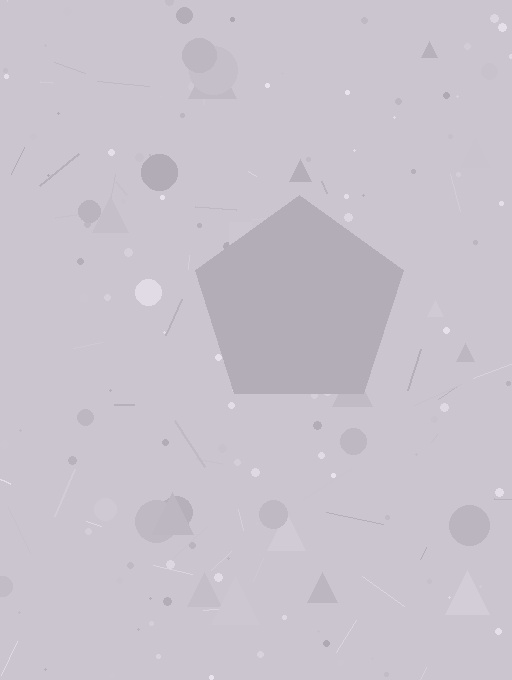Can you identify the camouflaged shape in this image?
The camouflaged shape is a pentagon.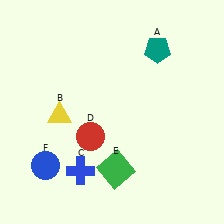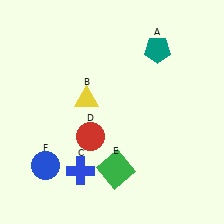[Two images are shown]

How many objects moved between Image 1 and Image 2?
1 object moved between the two images.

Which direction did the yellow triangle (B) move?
The yellow triangle (B) moved right.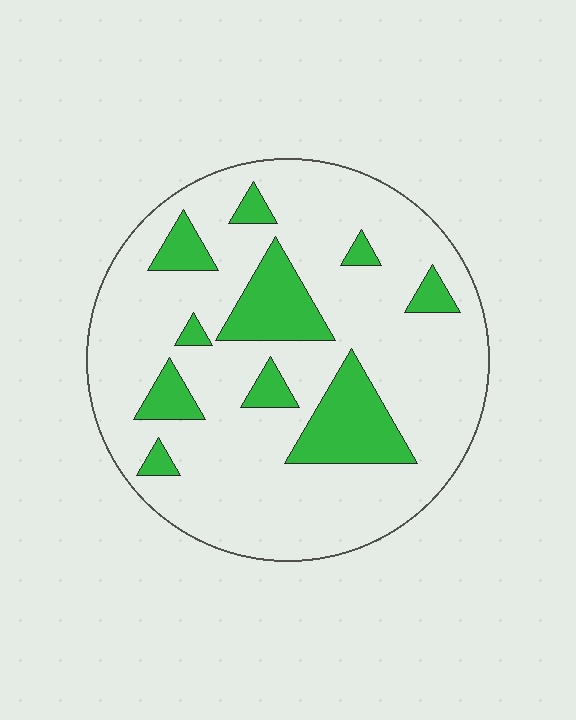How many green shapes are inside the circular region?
10.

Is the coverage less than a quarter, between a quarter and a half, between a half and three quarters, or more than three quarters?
Less than a quarter.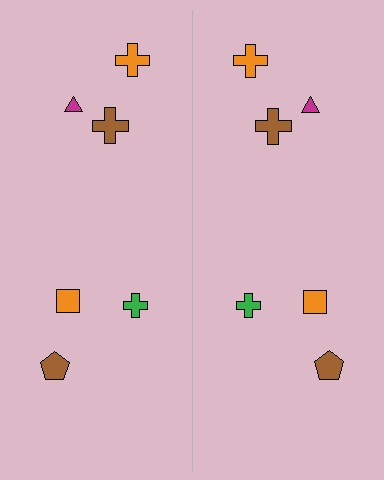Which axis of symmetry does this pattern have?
The pattern has a vertical axis of symmetry running through the center of the image.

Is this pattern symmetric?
Yes, this pattern has bilateral (reflection) symmetry.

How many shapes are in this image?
There are 12 shapes in this image.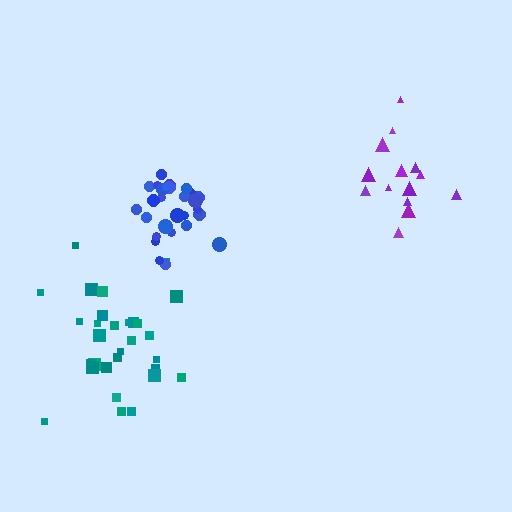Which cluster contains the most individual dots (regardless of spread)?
Teal (30).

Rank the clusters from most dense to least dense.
blue, purple, teal.